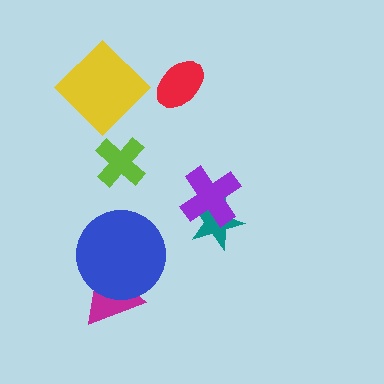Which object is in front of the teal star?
The purple cross is in front of the teal star.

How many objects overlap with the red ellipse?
0 objects overlap with the red ellipse.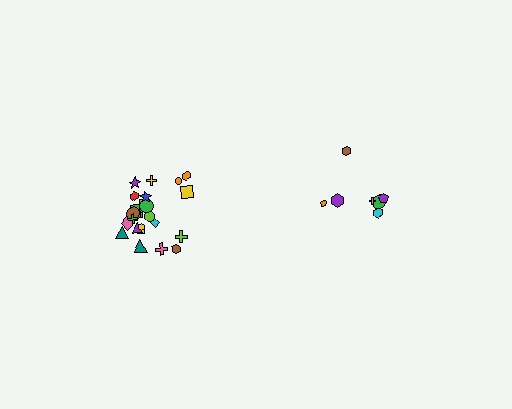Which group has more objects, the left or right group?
The left group.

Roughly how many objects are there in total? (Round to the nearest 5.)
Roughly 30 objects in total.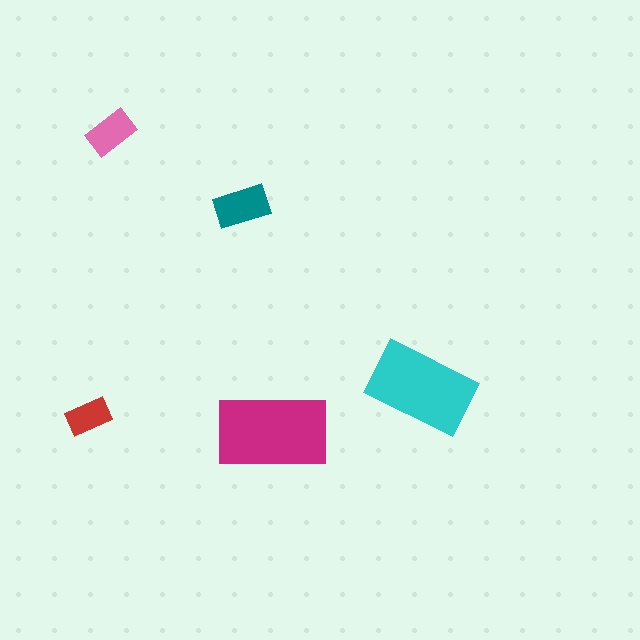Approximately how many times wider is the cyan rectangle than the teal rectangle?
About 2 times wider.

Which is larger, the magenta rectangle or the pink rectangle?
The magenta one.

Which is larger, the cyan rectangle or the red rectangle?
The cyan one.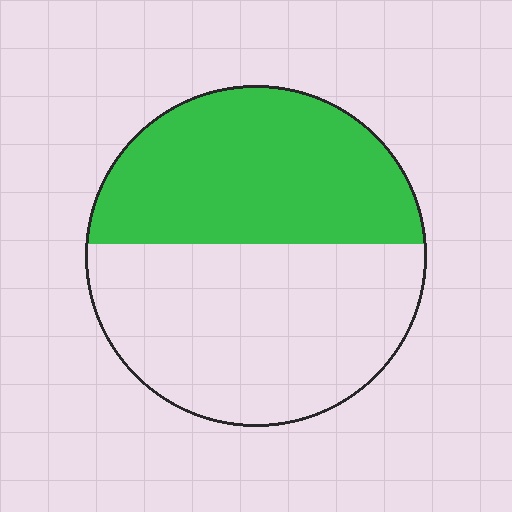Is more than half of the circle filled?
No.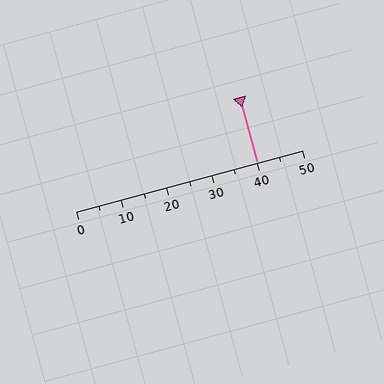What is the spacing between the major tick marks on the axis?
The major ticks are spaced 10 apart.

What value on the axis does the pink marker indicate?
The marker indicates approximately 40.